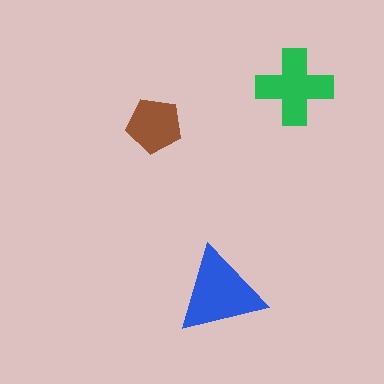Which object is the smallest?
The brown pentagon.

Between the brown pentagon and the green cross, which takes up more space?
The green cross.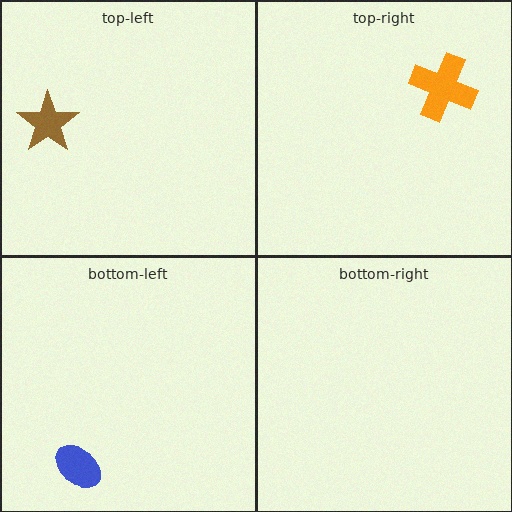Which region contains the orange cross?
The top-right region.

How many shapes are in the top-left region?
1.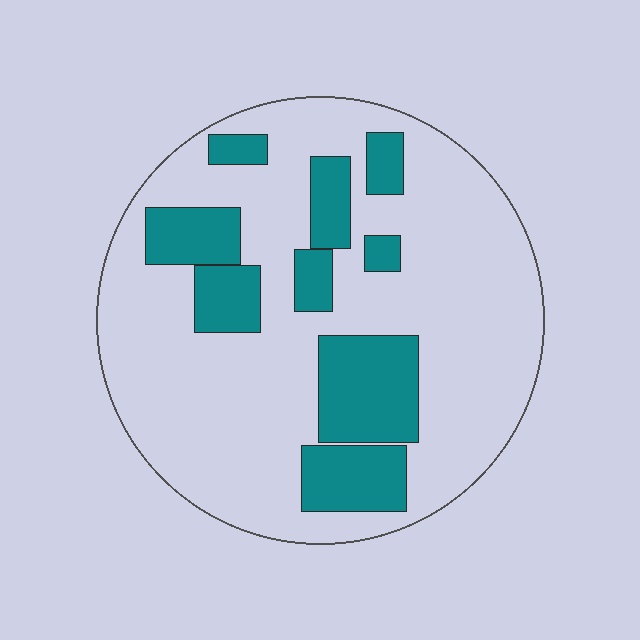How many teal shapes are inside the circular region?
9.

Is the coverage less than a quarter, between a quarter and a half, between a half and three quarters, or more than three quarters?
Between a quarter and a half.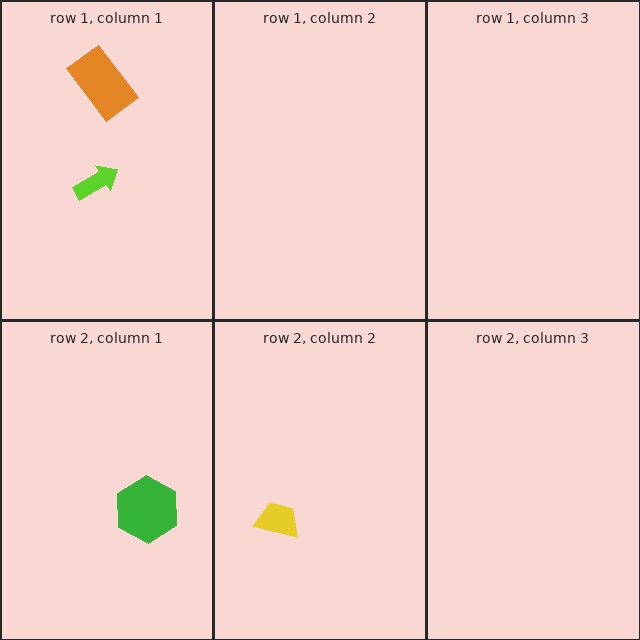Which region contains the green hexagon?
The row 2, column 1 region.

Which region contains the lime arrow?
The row 1, column 1 region.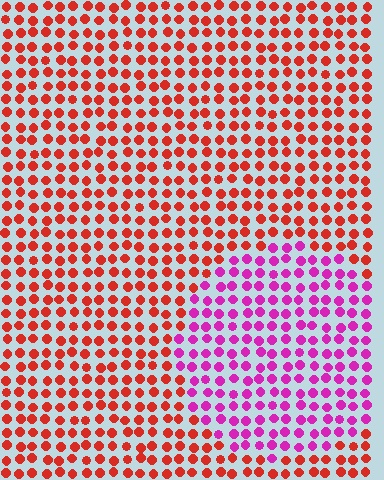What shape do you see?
I see a circle.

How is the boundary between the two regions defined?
The boundary is defined purely by a slight shift in hue (about 52 degrees). Spacing, size, and orientation are identical on both sides.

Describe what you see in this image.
The image is filled with small red elements in a uniform arrangement. A circle-shaped region is visible where the elements are tinted to a slightly different hue, forming a subtle color boundary.